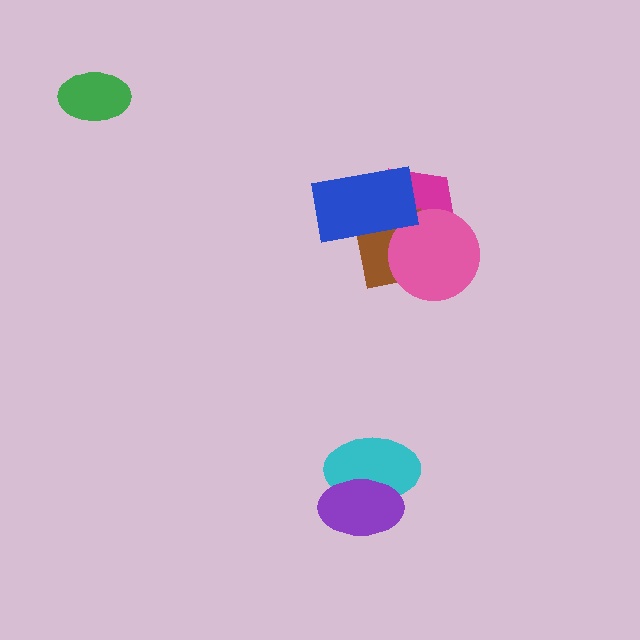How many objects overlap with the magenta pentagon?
3 objects overlap with the magenta pentagon.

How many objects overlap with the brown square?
3 objects overlap with the brown square.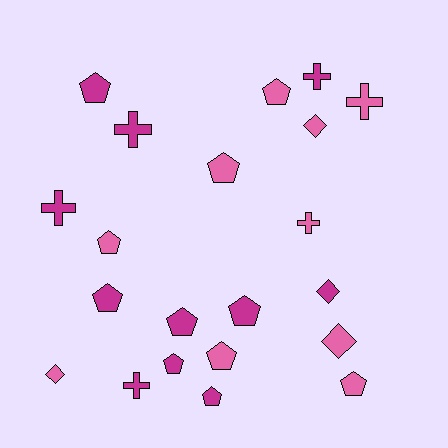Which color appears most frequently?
Magenta, with 11 objects.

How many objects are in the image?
There are 21 objects.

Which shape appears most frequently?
Pentagon, with 11 objects.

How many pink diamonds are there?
There are 3 pink diamonds.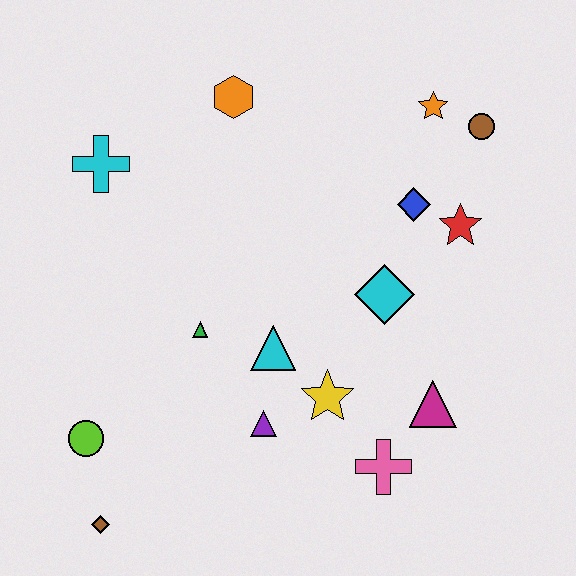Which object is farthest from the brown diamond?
The brown circle is farthest from the brown diamond.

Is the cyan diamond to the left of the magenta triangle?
Yes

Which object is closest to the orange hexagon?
The cyan cross is closest to the orange hexagon.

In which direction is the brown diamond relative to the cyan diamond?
The brown diamond is to the left of the cyan diamond.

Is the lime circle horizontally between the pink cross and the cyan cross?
No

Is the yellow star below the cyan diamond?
Yes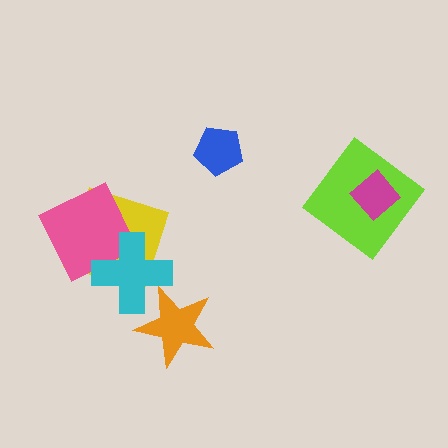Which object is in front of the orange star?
The cyan cross is in front of the orange star.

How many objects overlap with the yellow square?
2 objects overlap with the yellow square.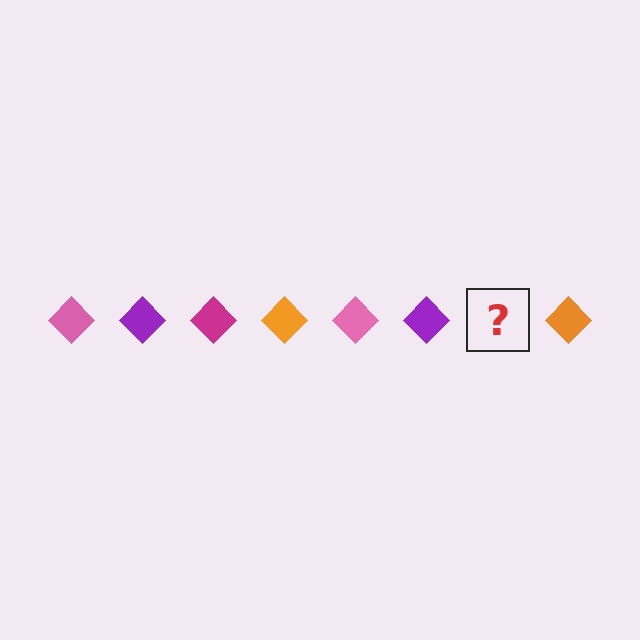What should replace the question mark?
The question mark should be replaced with a magenta diamond.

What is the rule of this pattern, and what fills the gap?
The rule is that the pattern cycles through pink, purple, magenta, orange diamonds. The gap should be filled with a magenta diamond.